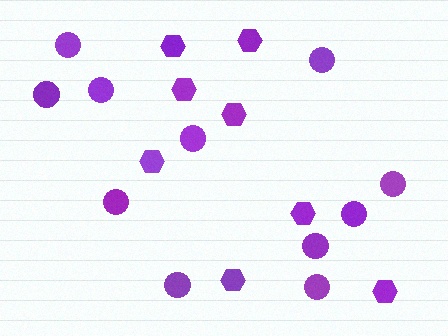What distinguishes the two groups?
There are 2 groups: one group of circles (11) and one group of hexagons (8).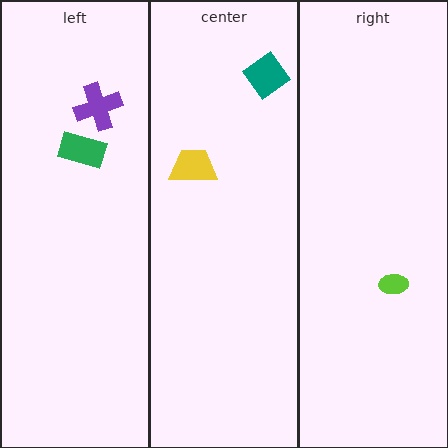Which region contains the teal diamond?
The center region.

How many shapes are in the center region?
2.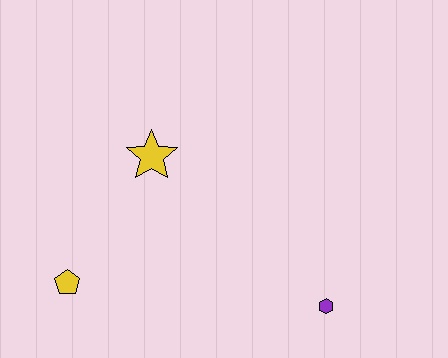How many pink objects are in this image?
There are no pink objects.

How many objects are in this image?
There are 3 objects.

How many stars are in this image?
There is 1 star.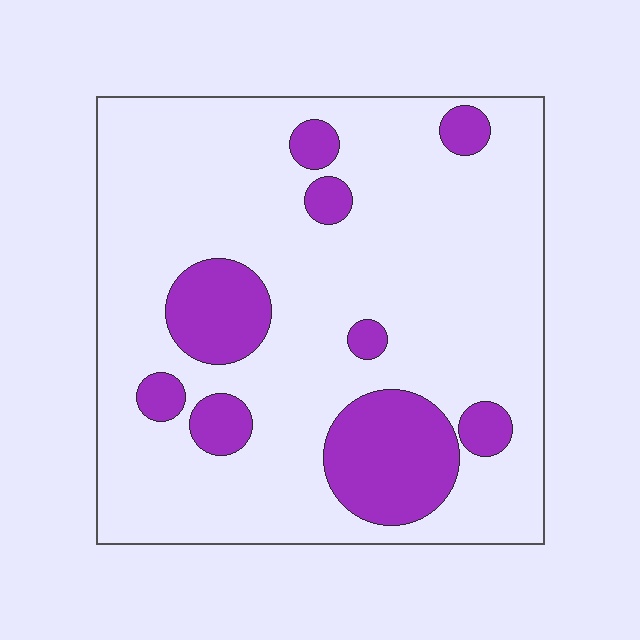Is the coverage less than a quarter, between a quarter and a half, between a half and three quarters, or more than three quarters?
Less than a quarter.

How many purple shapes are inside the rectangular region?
9.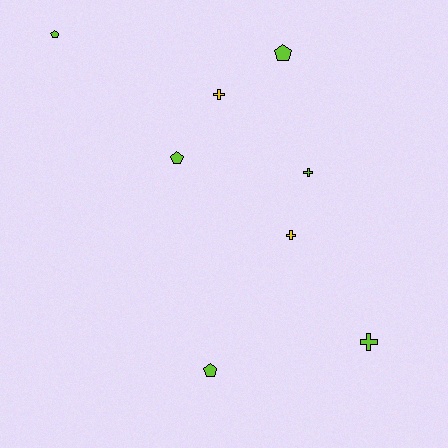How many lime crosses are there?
There are 2 lime crosses.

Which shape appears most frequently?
Pentagon, with 4 objects.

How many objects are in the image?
There are 8 objects.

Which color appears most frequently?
Lime, with 6 objects.